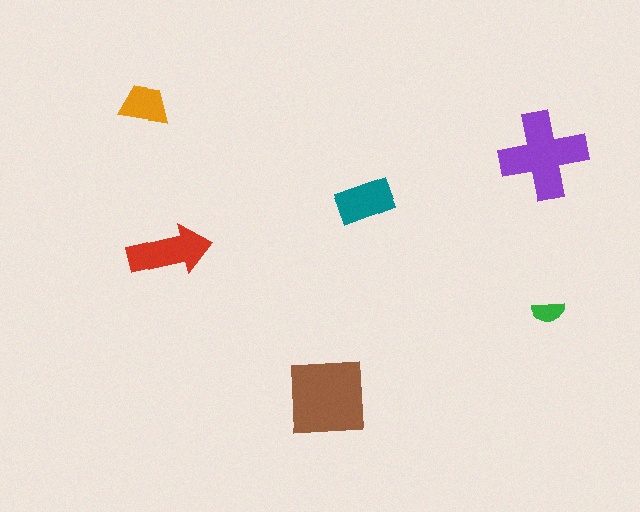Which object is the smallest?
The green semicircle.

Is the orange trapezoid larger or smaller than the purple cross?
Smaller.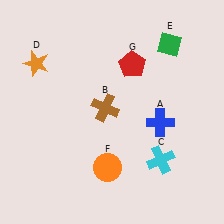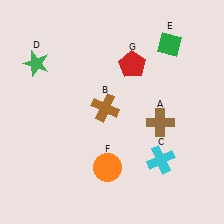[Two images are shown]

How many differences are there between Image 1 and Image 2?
There are 2 differences between the two images.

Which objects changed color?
A changed from blue to brown. D changed from orange to green.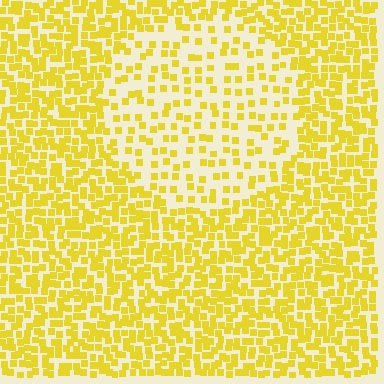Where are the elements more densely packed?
The elements are more densely packed outside the circle boundary.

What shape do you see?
I see a circle.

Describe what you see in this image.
The image contains small yellow elements arranged at two different densities. A circle-shaped region is visible where the elements are less densely packed than the surrounding area.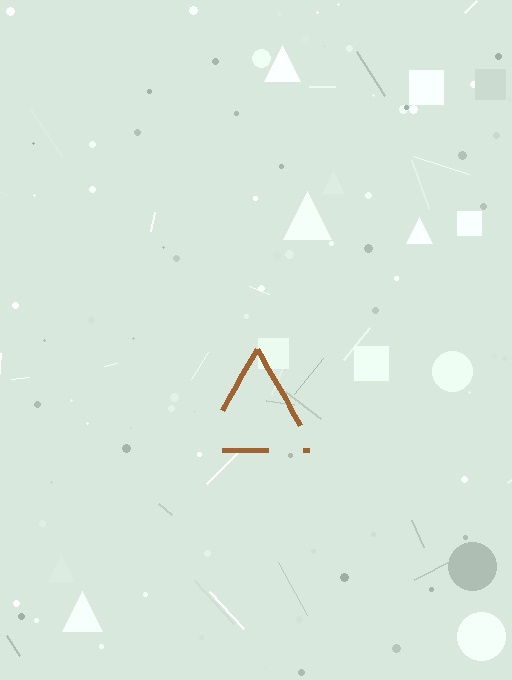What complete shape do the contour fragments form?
The contour fragments form a triangle.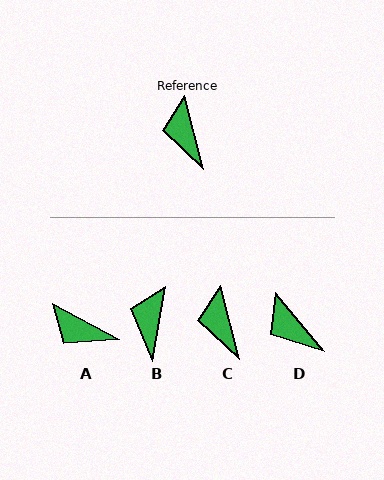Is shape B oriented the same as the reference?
No, it is off by about 24 degrees.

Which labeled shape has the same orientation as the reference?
C.